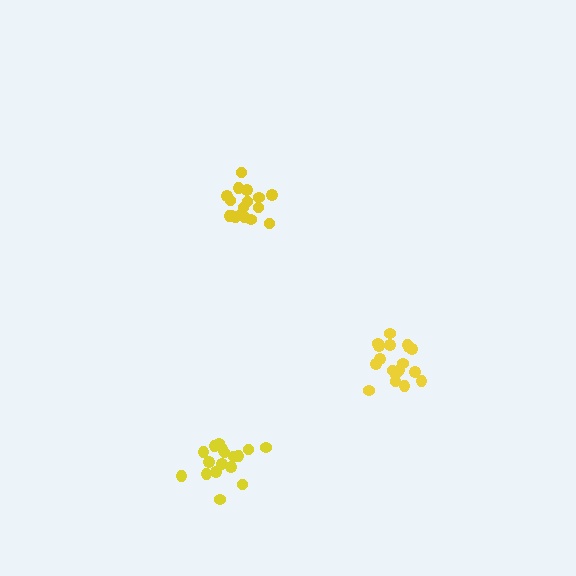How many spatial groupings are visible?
There are 3 spatial groupings.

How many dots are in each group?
Group 1: 17 dots, Group 2: 18 dots, Group 3: 17 dots (52 total).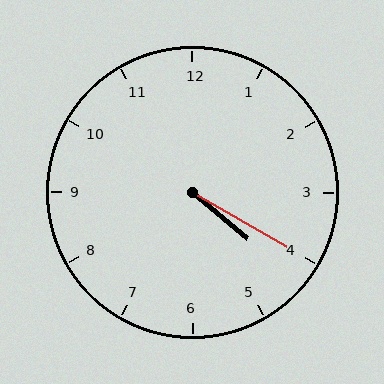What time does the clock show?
4:20.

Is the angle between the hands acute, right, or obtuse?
It is acute.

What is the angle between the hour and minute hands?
Approximately 10 degrees.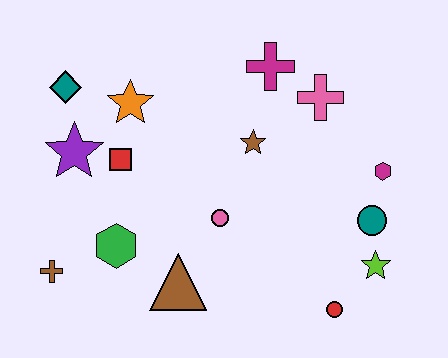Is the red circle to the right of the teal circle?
No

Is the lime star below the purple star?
Yes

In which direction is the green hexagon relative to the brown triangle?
The green hexagon is to the left of the brown triangle.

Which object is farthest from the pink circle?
The teal diamond is farthest from the pink circle.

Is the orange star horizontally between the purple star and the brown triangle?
Yes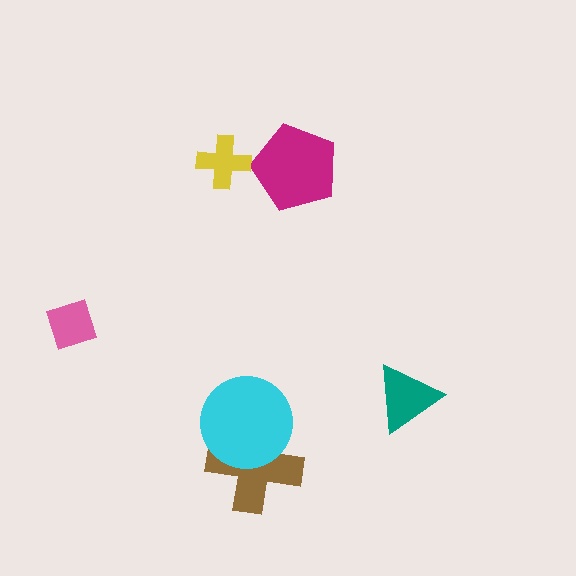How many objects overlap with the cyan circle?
1 object overlaps with the cyan circle.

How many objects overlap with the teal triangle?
0 objects overlap with the teal triangle.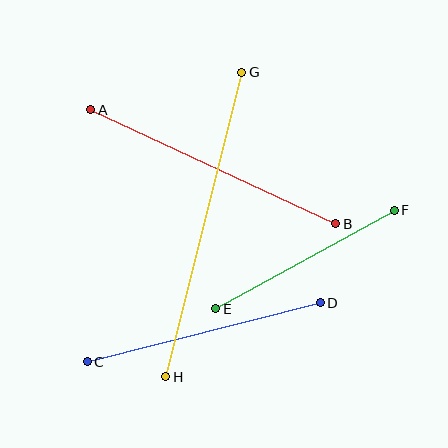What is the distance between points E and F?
The distance is approximately 204 pixels.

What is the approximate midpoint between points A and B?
The midpoint is at approximately (213, 167) pixels.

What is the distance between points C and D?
The distance is approximately 240 pixels.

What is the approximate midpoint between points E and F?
The midpoint is at approximately (305, 259) pixels.